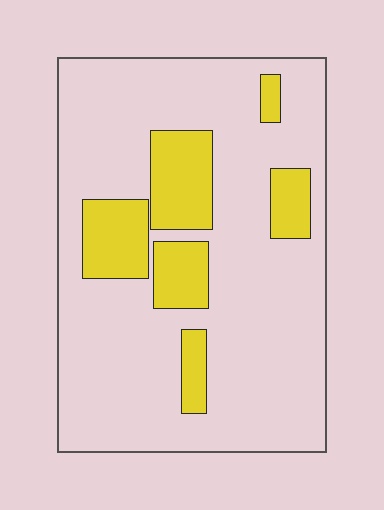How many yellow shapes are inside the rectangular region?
6.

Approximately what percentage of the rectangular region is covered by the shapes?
Approximately 20%.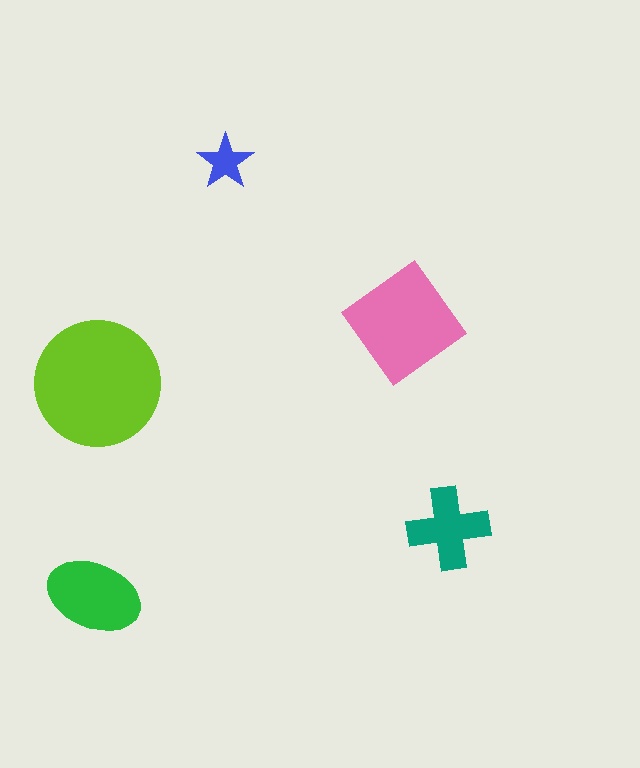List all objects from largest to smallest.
The lime circle, the pink diamond, the green ellipse, the teal cross, the blue star.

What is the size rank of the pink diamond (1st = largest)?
2nd.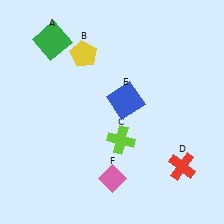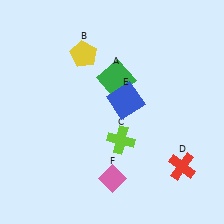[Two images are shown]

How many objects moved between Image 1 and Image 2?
1 object moved between the two images.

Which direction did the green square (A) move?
The green square (A) moved right.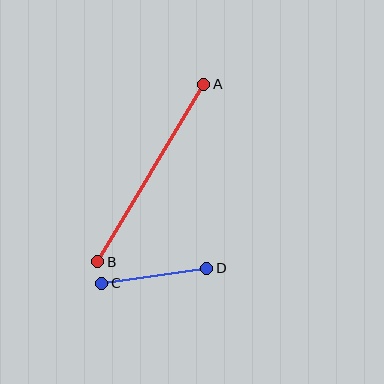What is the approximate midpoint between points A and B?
The midpoint is at approximately (151, 173) pixels.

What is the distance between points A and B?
The distance is approximately 207 pixels.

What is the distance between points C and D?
The distance is approximately 106 pixels.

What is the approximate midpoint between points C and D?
The midpoint is at approximately (154, 276) pixels.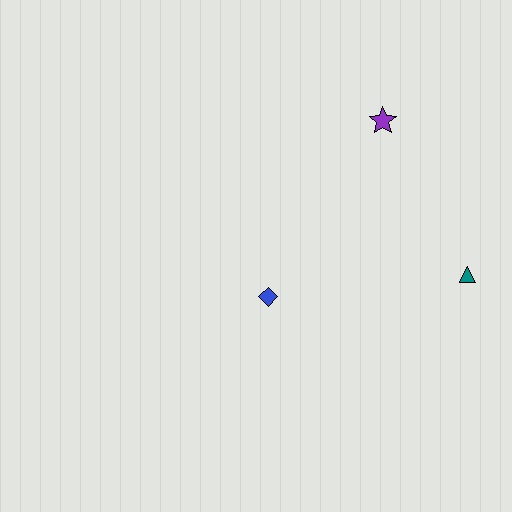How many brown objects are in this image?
There are no brown objects.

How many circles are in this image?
There are no circles.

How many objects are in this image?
There are 3 objects.